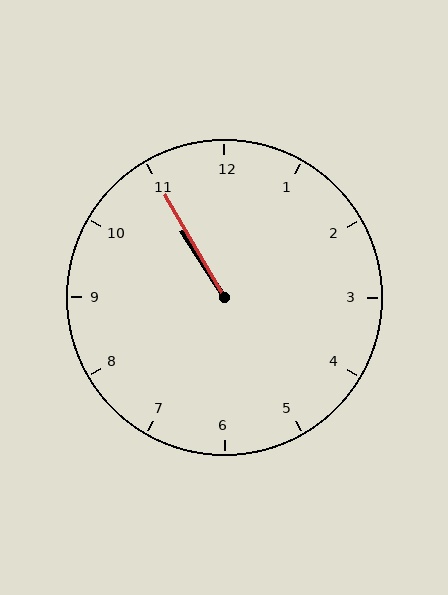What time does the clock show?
10:55.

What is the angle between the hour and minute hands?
Approximately 2 degrees.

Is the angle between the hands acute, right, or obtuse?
It is acute.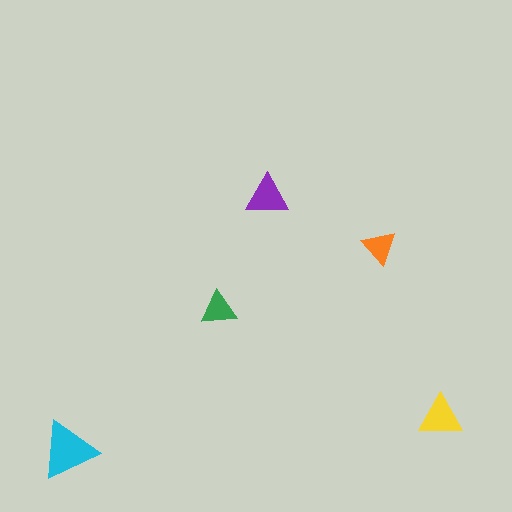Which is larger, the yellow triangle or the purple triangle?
The yellow one.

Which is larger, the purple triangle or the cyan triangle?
The cyan one.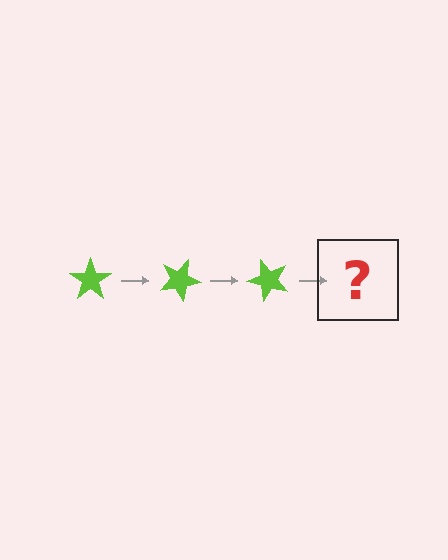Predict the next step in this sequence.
The next step is a lime star rotated 75 degrees.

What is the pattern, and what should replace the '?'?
The pattern is that the star rotates 25 degrees each step. The '?' should be a lime star rotated 75 degrees.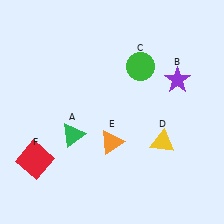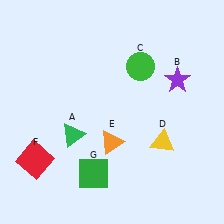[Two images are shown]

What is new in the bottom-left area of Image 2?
A green square (G) was added in the bottom-left area of Image 2.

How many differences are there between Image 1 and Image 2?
There is 1 difference between the two images.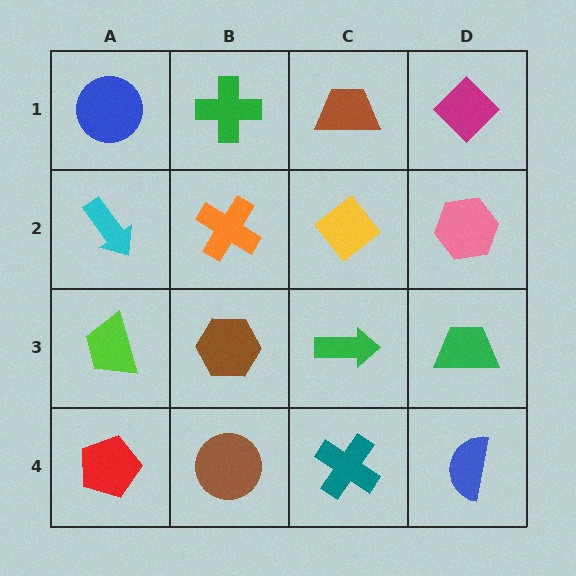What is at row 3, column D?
A green trapezoid.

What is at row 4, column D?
A blue semicircle.